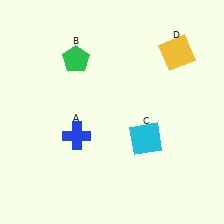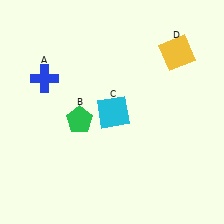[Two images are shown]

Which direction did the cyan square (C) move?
The cyan square (C) moved left.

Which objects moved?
The objects that moved are: the blue cross (A), the green pentagon (B), the cyan square (C).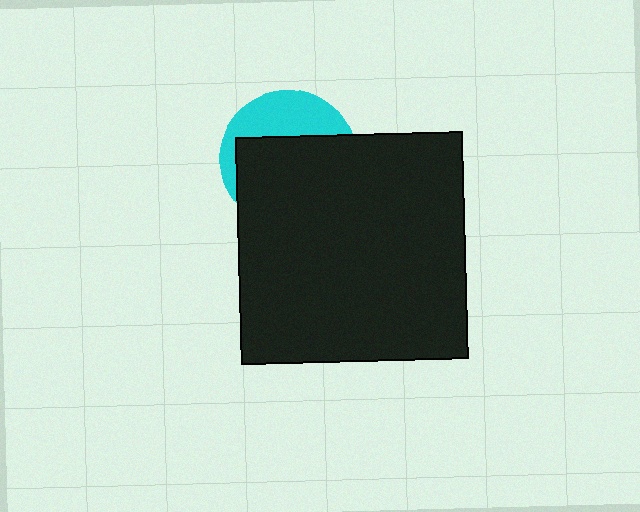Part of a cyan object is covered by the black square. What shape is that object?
It is a circle.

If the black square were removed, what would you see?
You would see the complete cyan circle.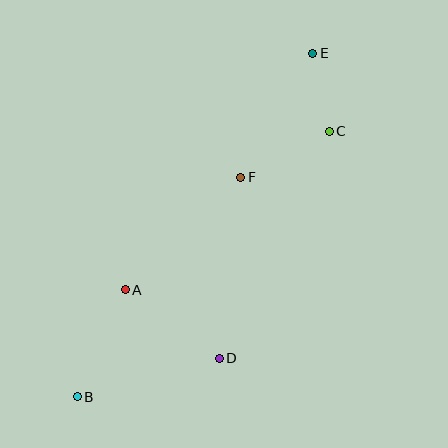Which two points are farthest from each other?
Points B and E are farthest from each other.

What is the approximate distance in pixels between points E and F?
The distance between E and F is approximately 143 pixels.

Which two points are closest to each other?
Points C and E are closest to each other.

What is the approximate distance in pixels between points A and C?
The distance between A and C is approximately 258 pixels.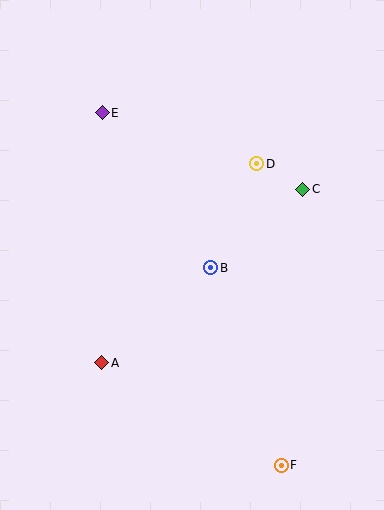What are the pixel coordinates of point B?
Point B is at (211, 268).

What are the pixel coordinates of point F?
Point F is at (281, 465).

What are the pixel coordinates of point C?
Point C is at (303, 189).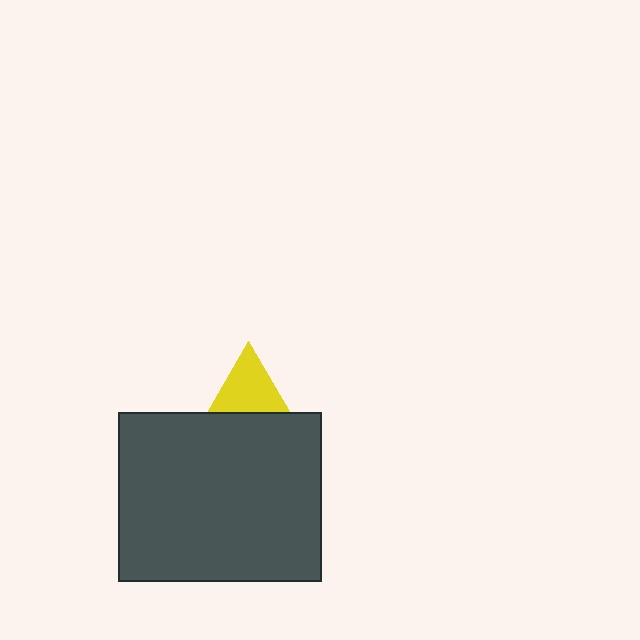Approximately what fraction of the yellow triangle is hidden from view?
Roughly 54% of the yellow triangle is hidden behind the dark gray rectangle.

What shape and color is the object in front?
The object in front is a dark gray rectangle.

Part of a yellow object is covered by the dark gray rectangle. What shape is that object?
It is a triangle.